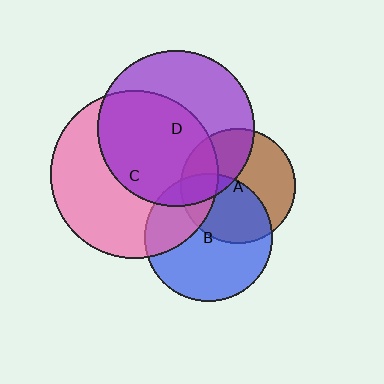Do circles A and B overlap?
Yes.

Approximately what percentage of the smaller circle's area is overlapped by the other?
Approximately 45%.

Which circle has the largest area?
Circle C (pink).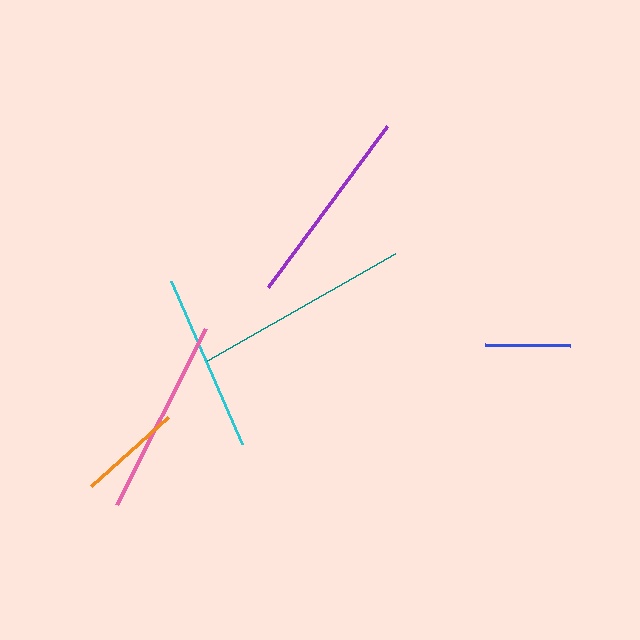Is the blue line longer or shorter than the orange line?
The orange line is longer than the blue line.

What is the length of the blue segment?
The blue segment is approximately 85 pixels long.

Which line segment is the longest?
The teal line is the longest at approximately 217 pixels.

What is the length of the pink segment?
The pink segment is approximately 197 pixels long.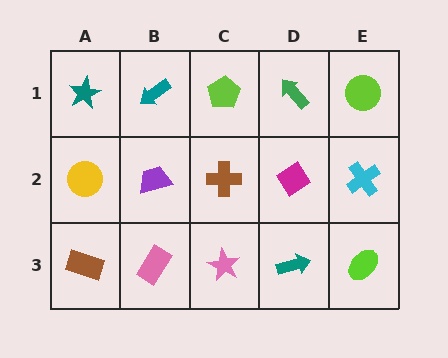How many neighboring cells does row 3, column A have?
2.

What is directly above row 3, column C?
A brown cross.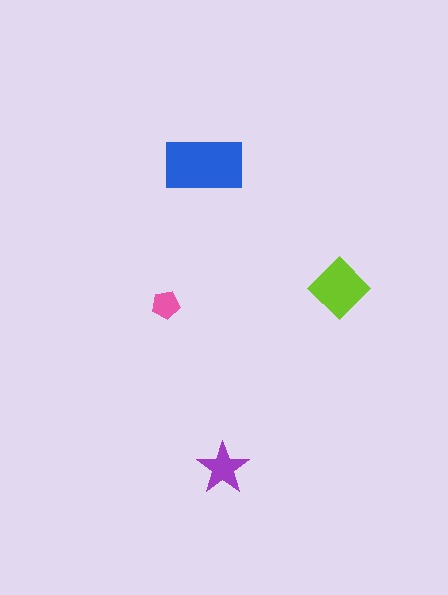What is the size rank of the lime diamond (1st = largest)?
2nd.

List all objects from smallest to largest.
The pink pentagon, the purple star, the lime diamond, the blue rectangle.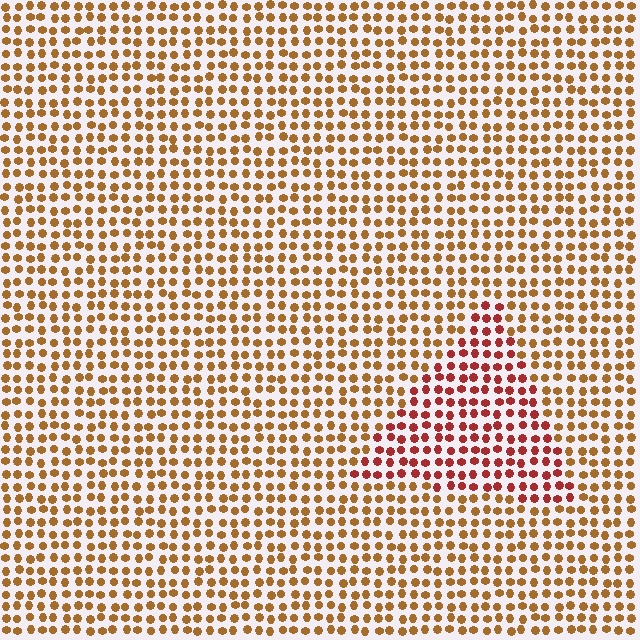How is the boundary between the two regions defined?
The boundary is defined purely by a slight shift in hue (about 34 degrees). Spacing, size, and orientation are identical on both sides.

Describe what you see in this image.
The image is filled with small brown elements in a uniform arrangement. A triangle-shaped region is visible where the elements are tinted to a slightly different hue, forming a subtle color boundary.